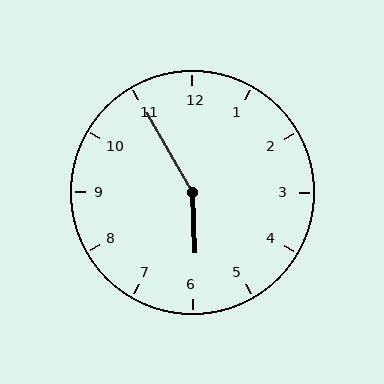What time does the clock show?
5:55.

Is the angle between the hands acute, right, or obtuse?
It is obtuse.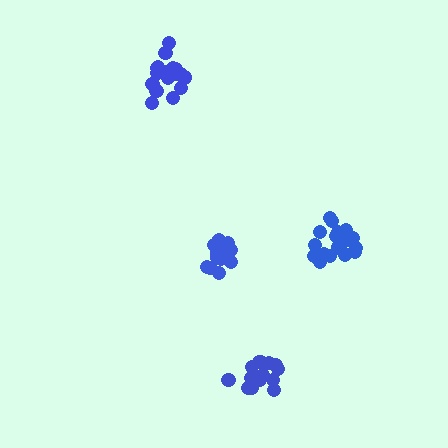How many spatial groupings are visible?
There are 4 spatial groupings.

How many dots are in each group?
Group 1: 17 dots, Group 2: 15 dots, Group 3: 17 dots, Group 4: 19 dots (68 total).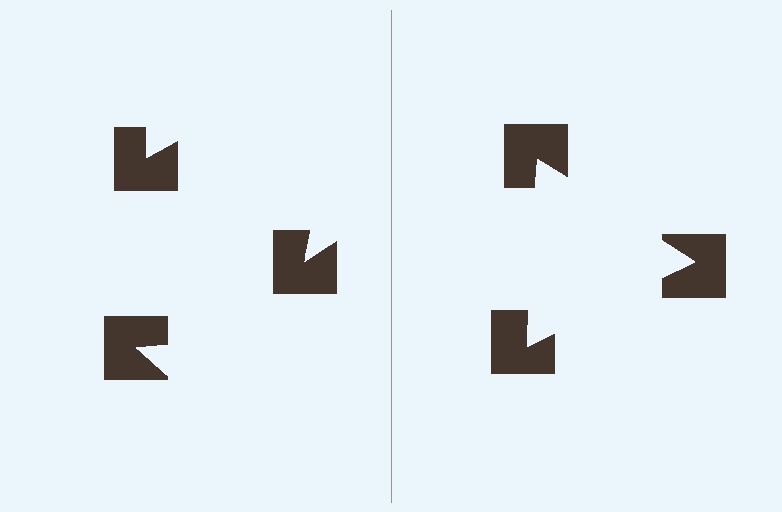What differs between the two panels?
The notched squares are positioned identically on both sides; only the wedge orientations differ. On the right they align to a triangle; on the left they are misaligned.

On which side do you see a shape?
An illusory triangle appears on the right side. On the left side the wedge cuts are rotated, so no coherent shape forms.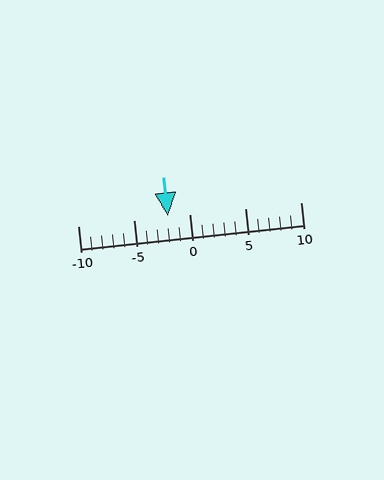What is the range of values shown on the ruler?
The ruler shows values from -10 to 10.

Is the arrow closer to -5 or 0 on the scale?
The arrow is closer to 0.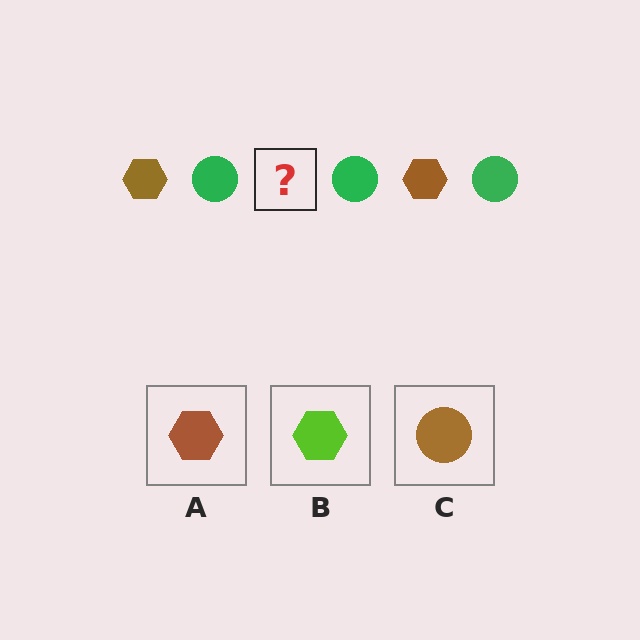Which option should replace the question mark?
Option A.